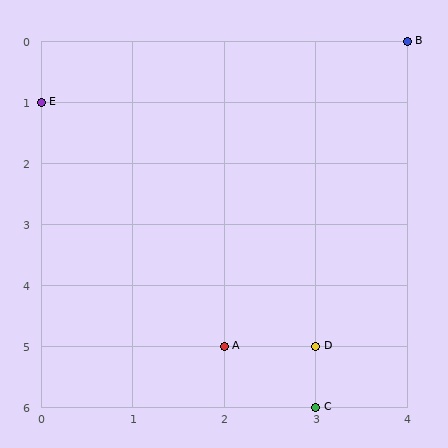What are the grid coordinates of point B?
Point B is at grid coordinates (4, 0).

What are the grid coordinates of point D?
Point D is at grid coordinates (3, 5).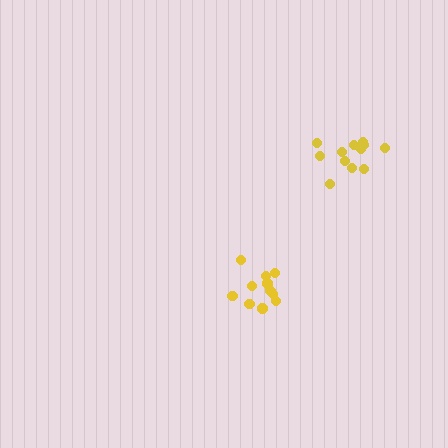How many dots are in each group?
Group 1: 12 dots, Group 2: 11 dots (23 total).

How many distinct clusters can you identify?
There are 2 distinct clusters.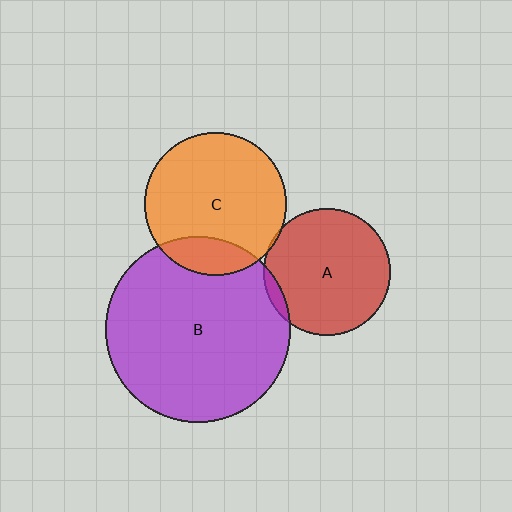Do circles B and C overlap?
Yes.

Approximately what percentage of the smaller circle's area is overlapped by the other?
Approximately 15%.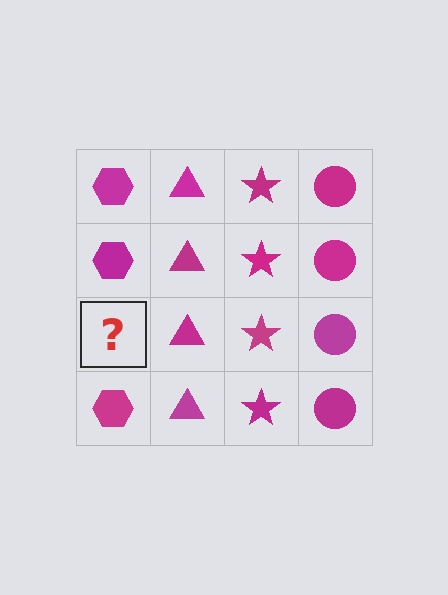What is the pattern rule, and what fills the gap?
The rule is that each column has a consistent shape. The gap should be filled with a magenta hexagon.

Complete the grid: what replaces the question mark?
The question mark should be replaced with a magenta hexagon.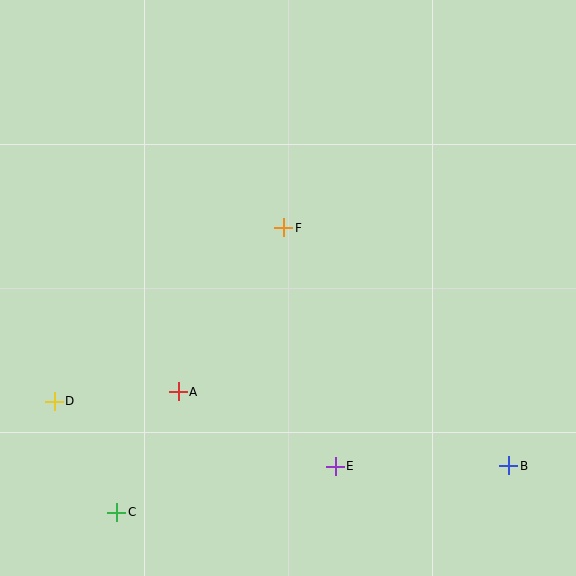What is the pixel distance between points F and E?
The distance between F and E is 244 pixels.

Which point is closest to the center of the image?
Point F at (284, 228) is closest to the center.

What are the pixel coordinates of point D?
Point D is at (54, 401).